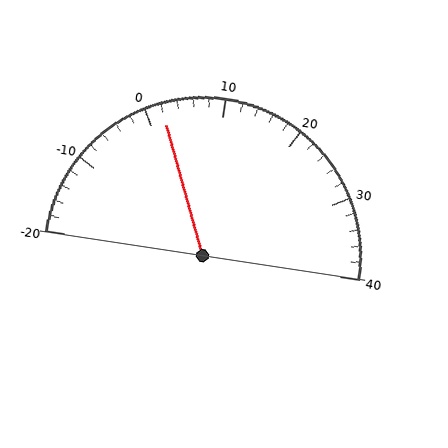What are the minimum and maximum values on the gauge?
The gauge ranges from -20 to 40.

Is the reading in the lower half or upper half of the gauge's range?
The reading is in the lower half of the range (-20 to 40).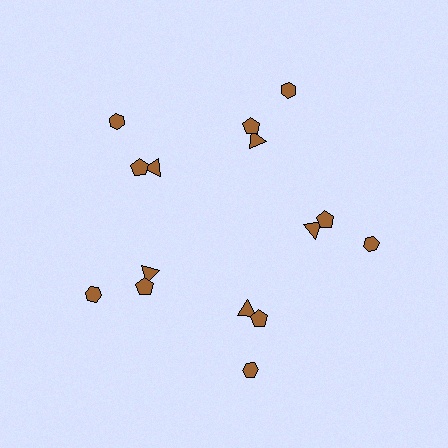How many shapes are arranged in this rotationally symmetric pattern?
There are 15 shapes, arranged in 5 groups of 3.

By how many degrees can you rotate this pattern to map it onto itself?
The pattern maps onto itself every 72 degrees of rotation.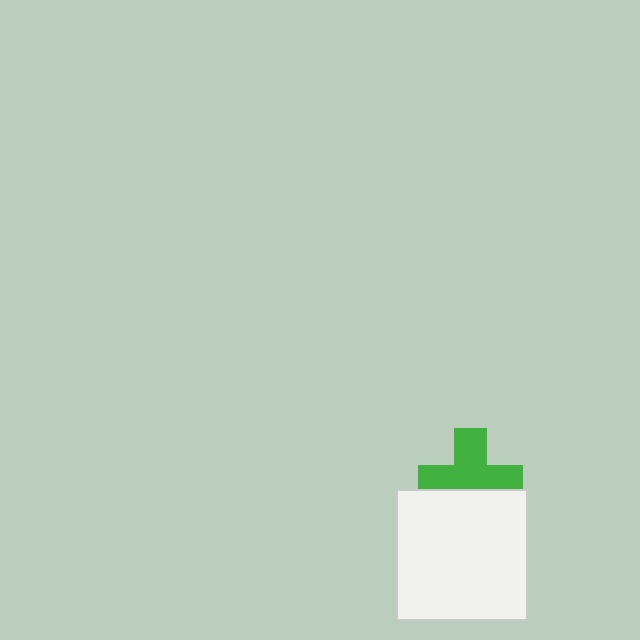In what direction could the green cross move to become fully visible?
The green cross could move up. That would shift it out from behind the white square entirely.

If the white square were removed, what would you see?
You would see the complete green cross.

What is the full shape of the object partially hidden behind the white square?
The partially hidden object is a green cross.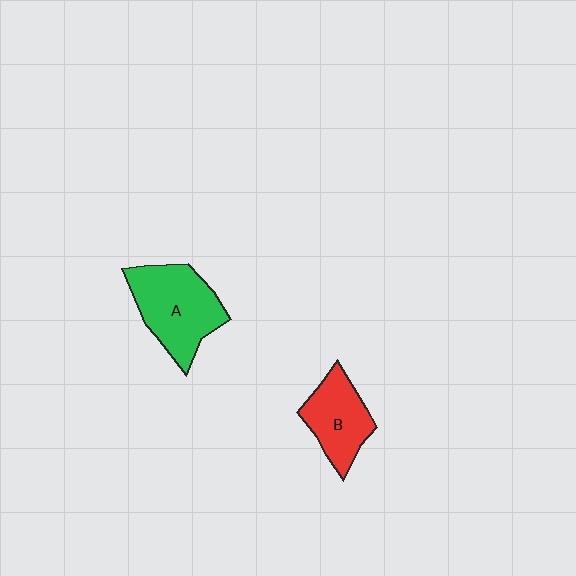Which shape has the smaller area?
Shape B (red).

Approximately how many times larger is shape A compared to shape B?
Approximately 1.4 times.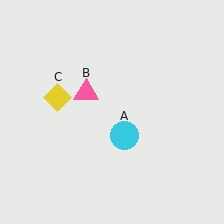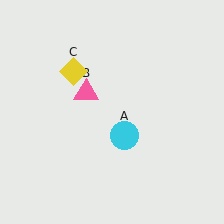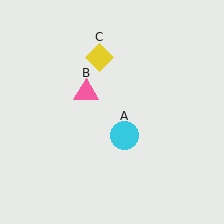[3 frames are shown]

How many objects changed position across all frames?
1 object changed position: yellow diamond (object C).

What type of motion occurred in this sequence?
The yellow diamond (object C) rotated clockwise around the center of the scene.